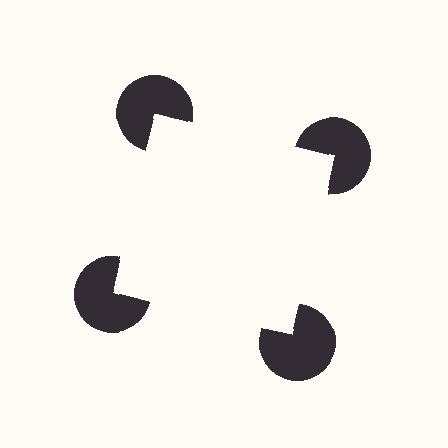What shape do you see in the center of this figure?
An illusory square — its edges are inferred from the aligned wedge cuts in the pac-man discs, not physically drawn.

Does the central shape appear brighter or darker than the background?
It typically appears slightly brighter than the background, even though no actual brightness change is drawn.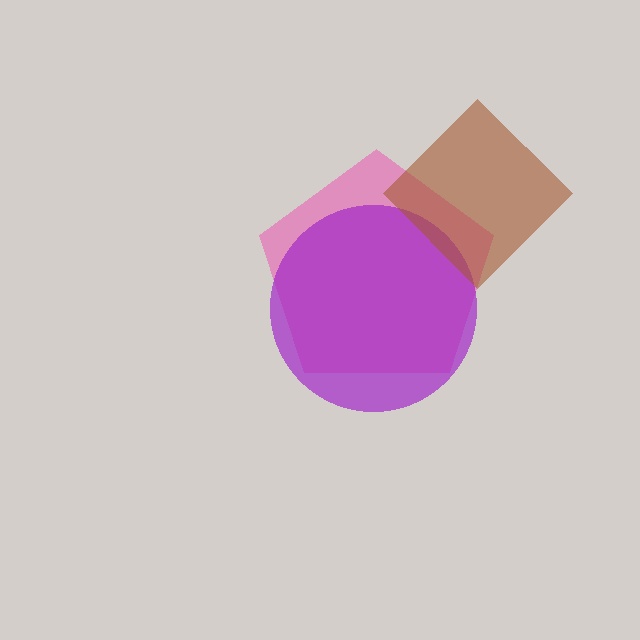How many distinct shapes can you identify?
There are 3 distinct shapes: a pink pentagon, a purple circle, a brown diamond.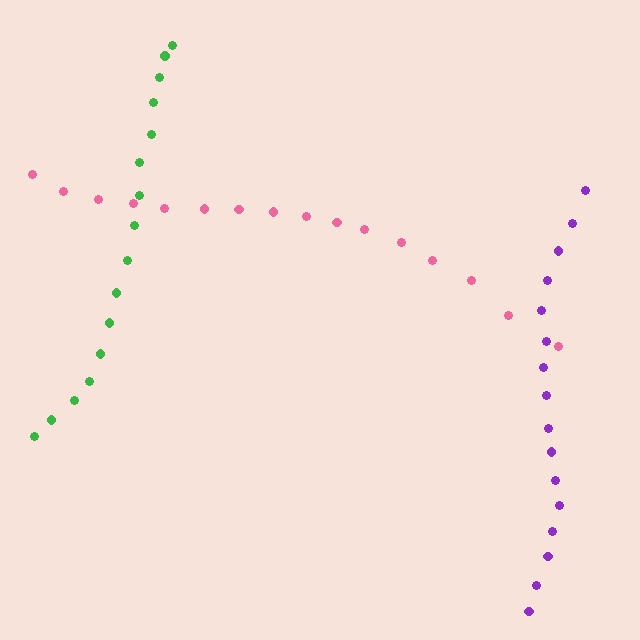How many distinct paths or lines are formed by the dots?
There are 3 distinct paths.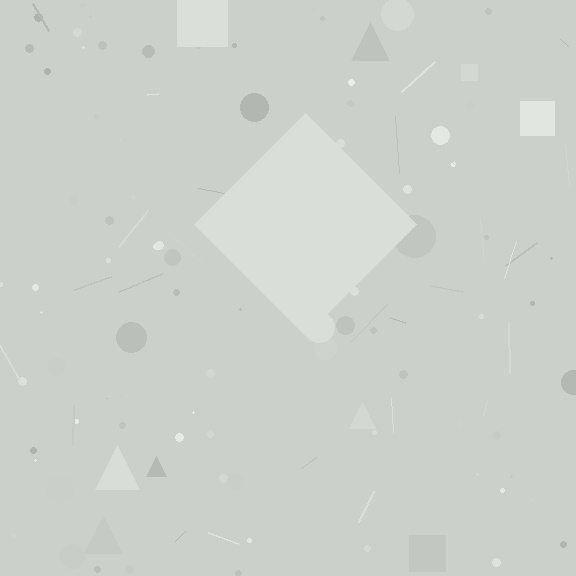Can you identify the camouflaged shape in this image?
The camouflaged shape is a diamond.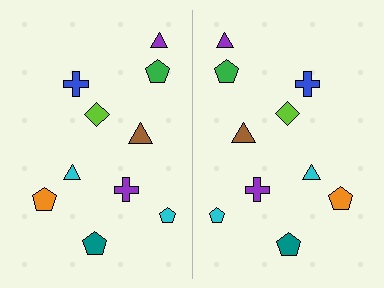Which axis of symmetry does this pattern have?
The pattern has a vertical axis of symmetry running through the center of the image.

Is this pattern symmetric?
Yes, this pattern has bilateral (reflection) symmetry.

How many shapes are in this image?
There are 20 shapes in this image.